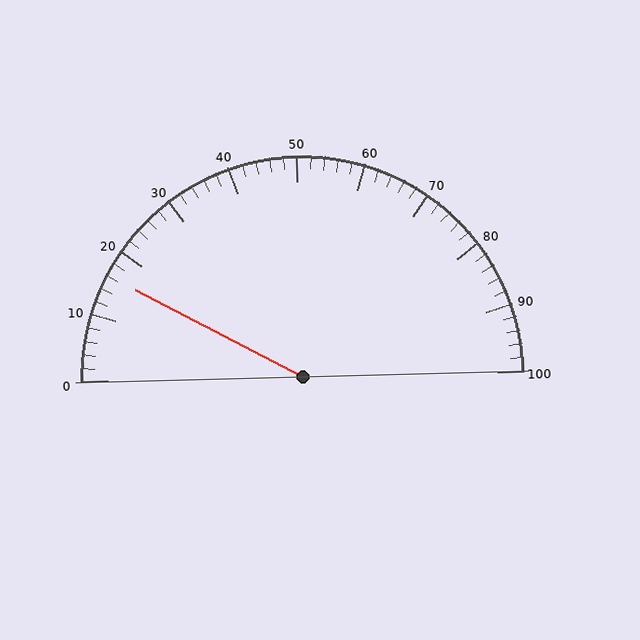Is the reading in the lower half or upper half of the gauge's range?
The reading is in the lower half of the range (0 to 100).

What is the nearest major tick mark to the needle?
The nearest major tick mark is 20.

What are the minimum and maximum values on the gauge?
The gauge ranges from 0 to 100.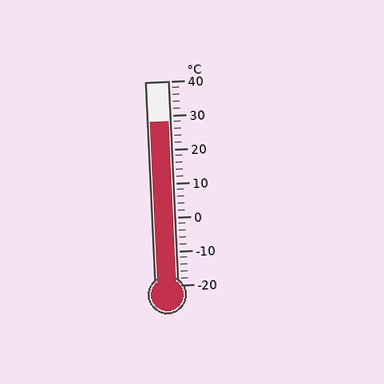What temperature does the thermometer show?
The thermometer shows approximately 28°C.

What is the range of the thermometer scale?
The thermometer scale ranges from -20°C to 40°C.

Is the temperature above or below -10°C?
The temperature is above -10°C.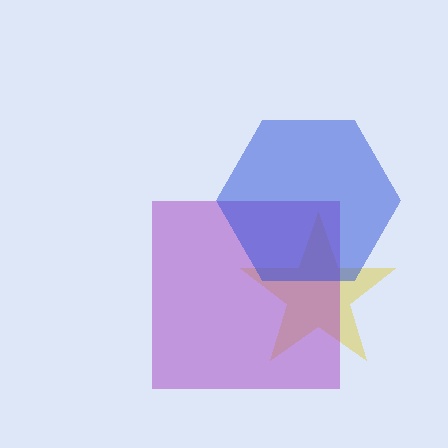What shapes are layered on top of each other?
The layered shapes are: a yellow star, a purple square, a blue hexagon.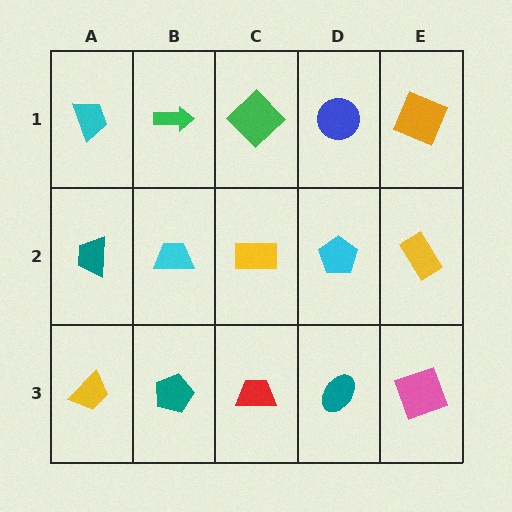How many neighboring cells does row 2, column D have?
4.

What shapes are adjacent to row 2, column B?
A green arrow (row 1, column B), a teal pentagon (row 3, column B), a teal trapezoid (row 2, column A), a yellow rectangle (row 2, column C).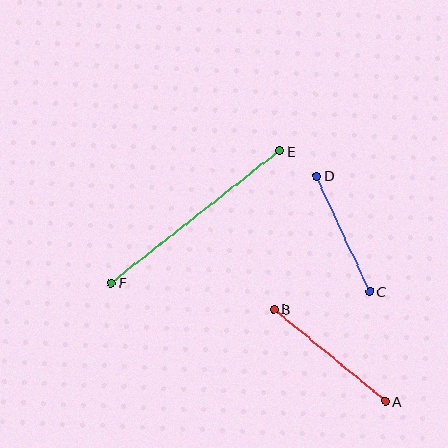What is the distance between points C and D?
The distance is approximately 127 pixels.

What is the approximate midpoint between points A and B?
The midpoint is at approximately (329, 355) pixels.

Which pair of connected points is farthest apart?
Points E and F are farthest apart.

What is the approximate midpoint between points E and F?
The midpoint is at approximately (195, 217) pixels.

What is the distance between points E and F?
The distance is approximately 214 pixels.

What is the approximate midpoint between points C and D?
The midpoint is at approximately (343, 234) pixels.